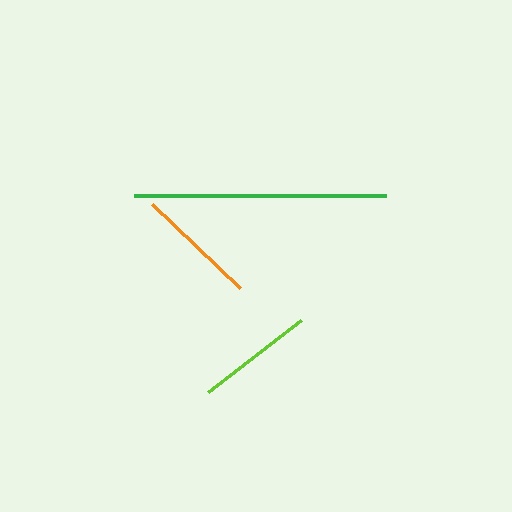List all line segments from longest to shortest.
From longest to shortest: green, orange, lime.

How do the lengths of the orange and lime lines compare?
The orange and lime lines are approximately the same length.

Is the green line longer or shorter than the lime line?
The green line is longer than the lime line.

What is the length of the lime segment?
The lime segment is approximately 118 pixels long.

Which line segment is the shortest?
The lime line is the shortest at approximately 118 pixels.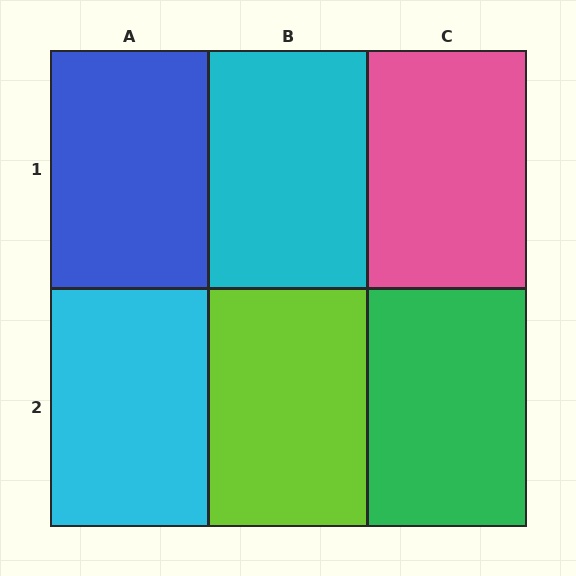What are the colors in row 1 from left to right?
Blue, cyan, pink.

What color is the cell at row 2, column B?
Lime.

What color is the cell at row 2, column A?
Cyan.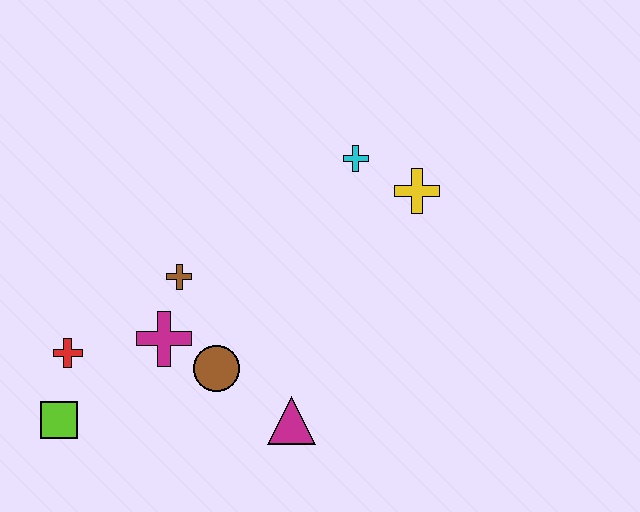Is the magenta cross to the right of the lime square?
Yes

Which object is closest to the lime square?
The red cross is closest to the lime square.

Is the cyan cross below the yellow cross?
No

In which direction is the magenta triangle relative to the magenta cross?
The magenta triangle is to the right of the magenta cross.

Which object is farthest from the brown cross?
The yellow cross is farthest from the brown cross.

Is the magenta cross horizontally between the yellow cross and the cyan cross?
No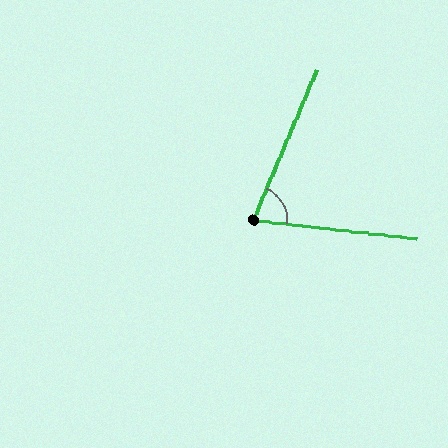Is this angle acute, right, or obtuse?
It is acute.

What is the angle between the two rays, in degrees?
Approximately 74 degrees.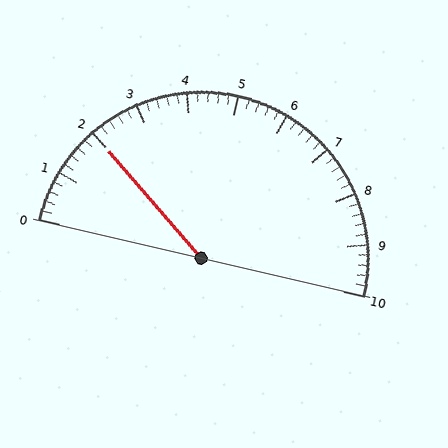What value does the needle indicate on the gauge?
The needle indicates approximately 2.0.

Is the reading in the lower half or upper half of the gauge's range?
The reading is in the lower half of the range (0 to 10).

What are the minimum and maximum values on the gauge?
The gauge ranges from 0 to 10.